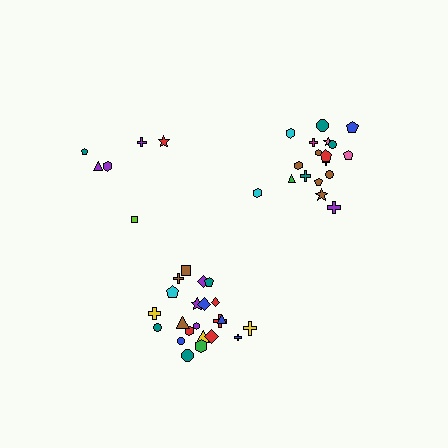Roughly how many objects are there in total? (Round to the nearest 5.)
Roughly 45 objects in total.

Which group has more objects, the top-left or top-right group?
The top-right group.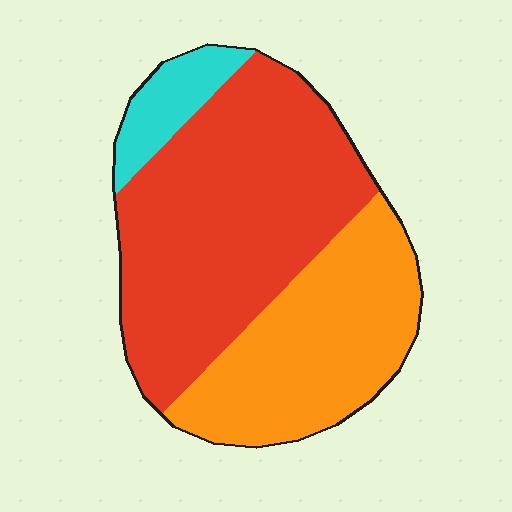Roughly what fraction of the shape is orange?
Orange takes up between a third and a half of the shape.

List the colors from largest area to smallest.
From largest to smallest: red, orange, cyan.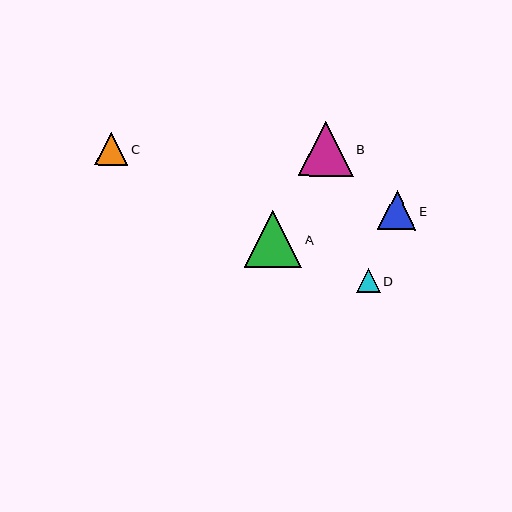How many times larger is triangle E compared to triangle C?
Triangle E is approximately 1.2 times the size of triangle C.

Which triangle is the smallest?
Triangle D is the smallest with a size of approximately 24 pixels.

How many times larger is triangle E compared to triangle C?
Triangle E is approximately 1.2 times the size of triangle C.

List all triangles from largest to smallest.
From largest to smallest: A, B, E, C, D.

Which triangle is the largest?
Triangle A is the largest with a size of approximately 57 pixels.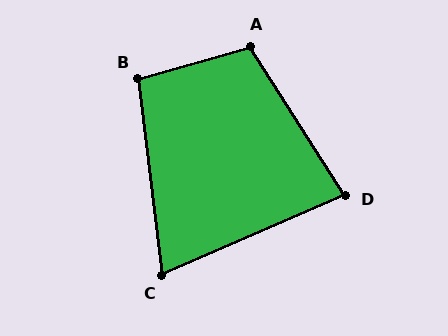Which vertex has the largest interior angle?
A, at approximately 107 degrees.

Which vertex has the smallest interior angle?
C, at approximately 73 degrees.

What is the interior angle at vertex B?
Approximately 99 degrees (obtuse).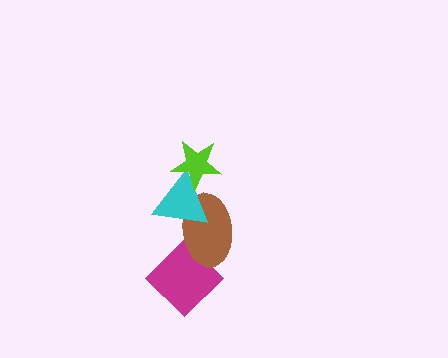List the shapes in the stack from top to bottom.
From top to bottom: the lime star, the cyan triangle, the brown ellipse, the magenta diamond.